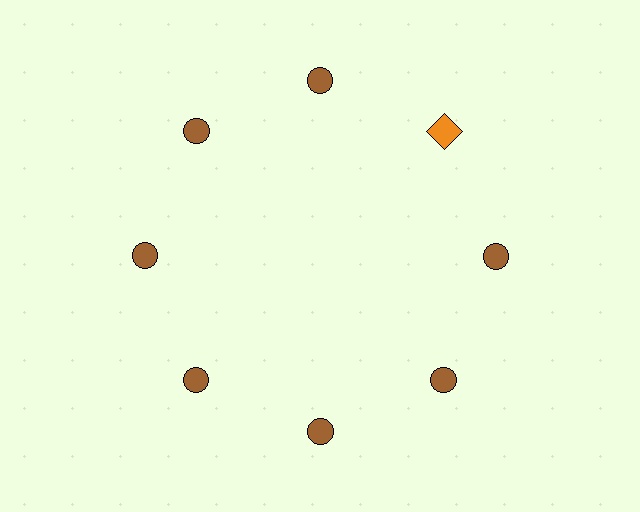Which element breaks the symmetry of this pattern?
The orange square at roughly the 2 o'clock position breaks the symmetry. All other shapes are brown circles.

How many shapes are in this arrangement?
There are 8 shapes arranged in a ring pattern.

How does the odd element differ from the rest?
It differs in both color (orange instead of brown) and shape (square instead of circle).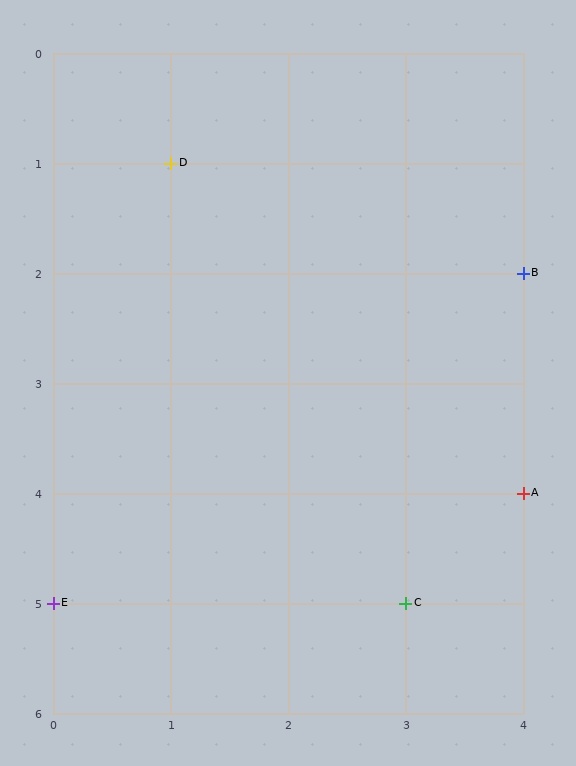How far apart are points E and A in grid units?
Points E and A are 4 columns and 1 row apart (about 4.1 grid units diagonally).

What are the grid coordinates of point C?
Point C is at grid coordinates (3, 5).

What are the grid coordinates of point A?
Point A is at grid coordinates (4, 4).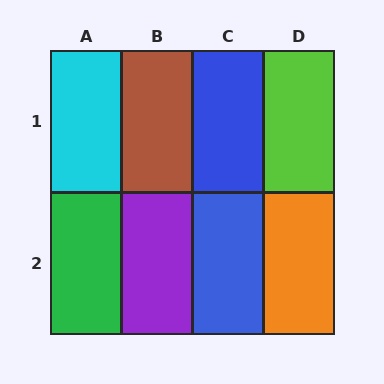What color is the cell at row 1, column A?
Cyan.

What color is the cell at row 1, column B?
Brown.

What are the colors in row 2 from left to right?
Green, purple, blue, orange.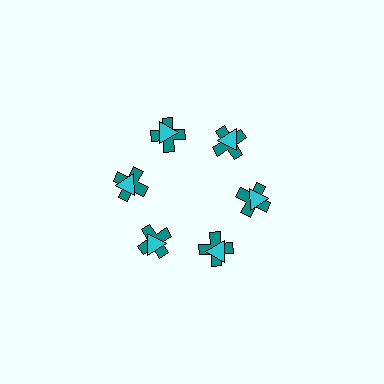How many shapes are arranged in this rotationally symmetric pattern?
There are 12 shapes, arranged in 6 groups of 2.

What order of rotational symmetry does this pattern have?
This pattern has 6-fold rotational symmetry.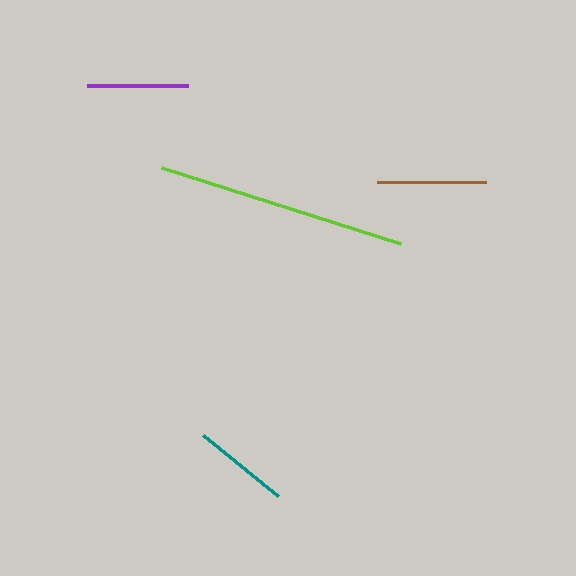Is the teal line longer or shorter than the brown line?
The brown line is longer than the teal line.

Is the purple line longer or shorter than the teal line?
The purple line is longer than the teal line.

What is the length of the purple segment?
The purple segment is approximately 101 pixels long.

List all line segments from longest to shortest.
From longest to shortest: lime, brown, purple, teal.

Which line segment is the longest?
The lime line is the longest at approximately 250 pixels.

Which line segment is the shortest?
The teal line is the shortest at approximately 97 pixels.